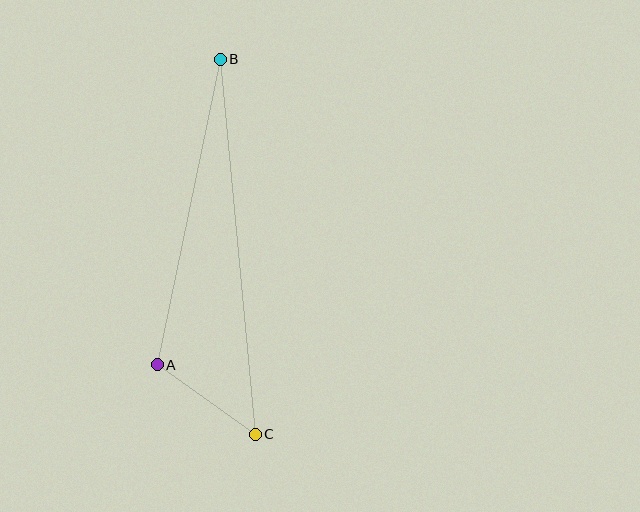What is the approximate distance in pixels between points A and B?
The distance between A and B is approximately 312 pixels.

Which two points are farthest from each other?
Points B and C are farthest from each other.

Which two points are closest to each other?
Points A and C are closest to each other.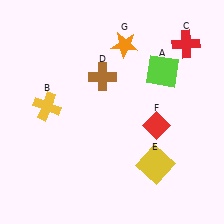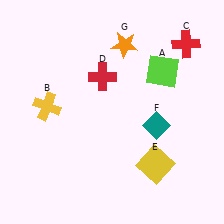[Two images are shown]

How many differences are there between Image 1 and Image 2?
There are 2 differences between the two images.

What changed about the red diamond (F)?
In Image 1, F is red. In Image 2, it changed to teal.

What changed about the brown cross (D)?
In Image 1, D is brown. In Image 2, it changed to red.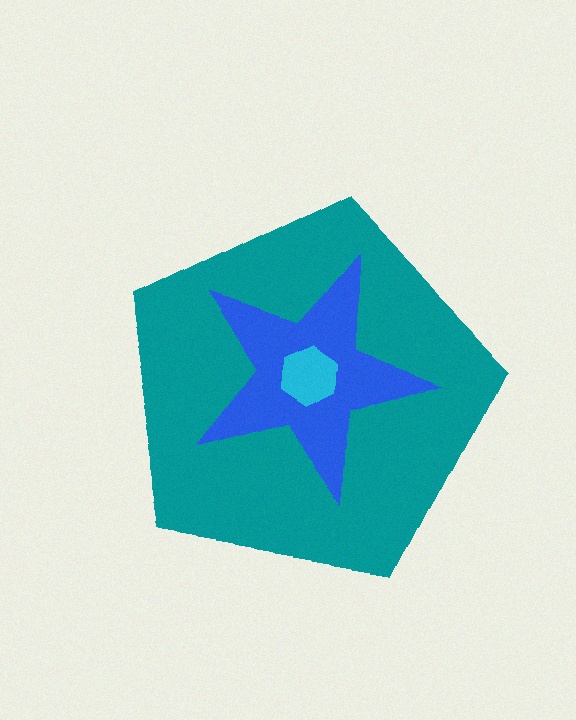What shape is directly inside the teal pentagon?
The blue star.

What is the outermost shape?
The teal pentagon.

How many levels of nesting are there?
3.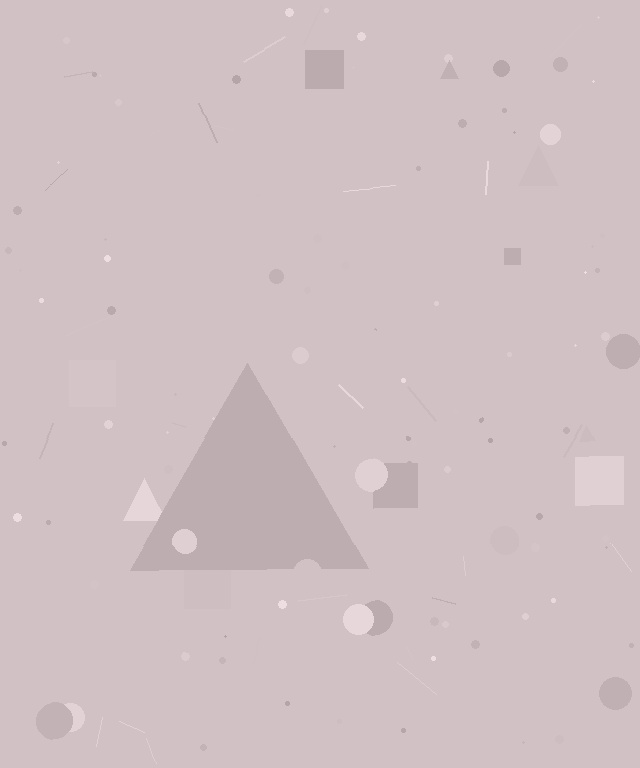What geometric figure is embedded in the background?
A triangle is embedded in the background.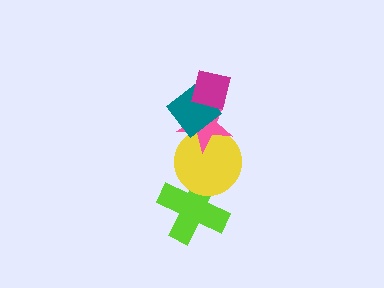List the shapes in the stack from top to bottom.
From top to bottom: the magenta square, the teal diamond, the pink star, the yellow circle, the lime cross.